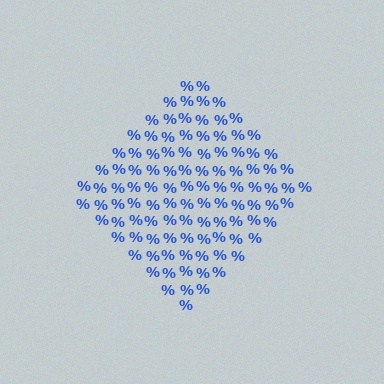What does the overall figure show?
The overall figure shows a diamond.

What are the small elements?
The small elements are percent signs.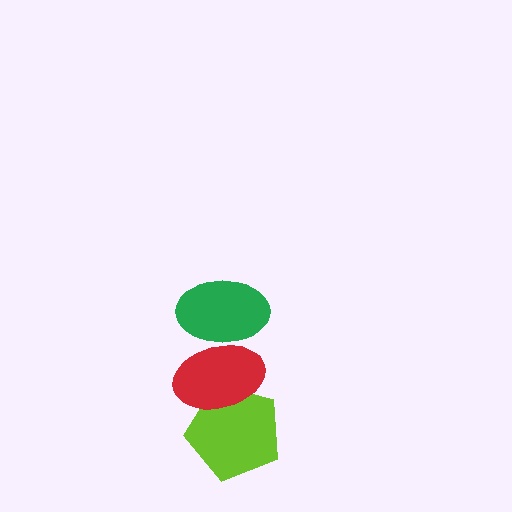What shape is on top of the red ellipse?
The green ellipse is on top of the red ellipse.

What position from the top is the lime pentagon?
The lime pentagon is 3rd from the top.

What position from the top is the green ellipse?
The green ellipse is 1st from the top.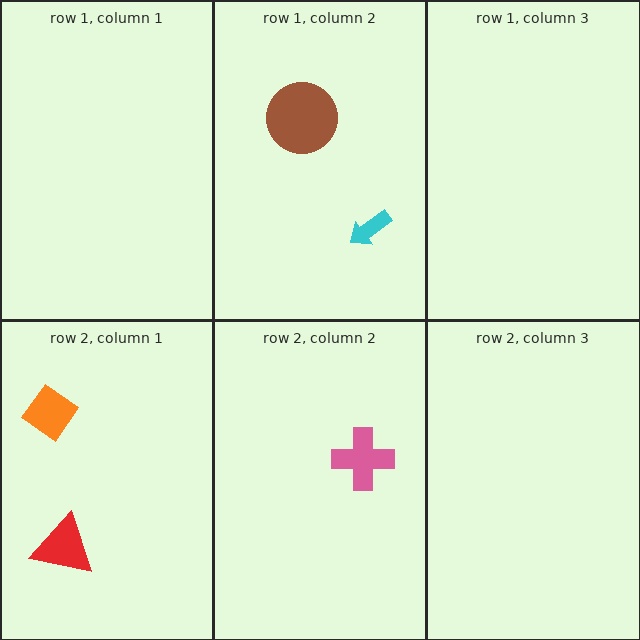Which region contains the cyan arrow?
The row 1, column 2 region.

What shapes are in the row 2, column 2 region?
The pink cross.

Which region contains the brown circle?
The row 1, column 2 region.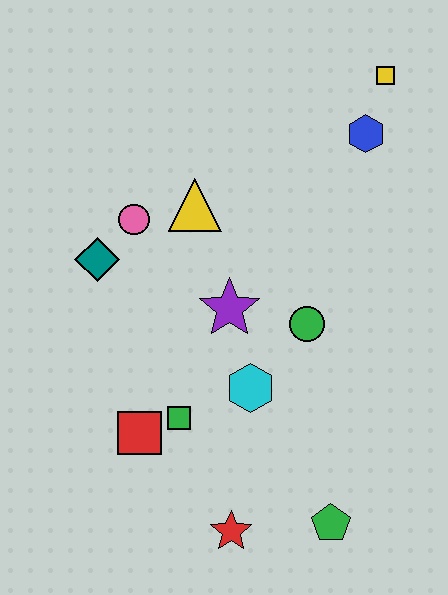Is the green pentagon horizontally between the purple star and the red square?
No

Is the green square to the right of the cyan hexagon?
No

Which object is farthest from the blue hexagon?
The red star is farthest from the blue hexagon.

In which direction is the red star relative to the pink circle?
The red star is below the pink circle.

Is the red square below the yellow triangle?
Yes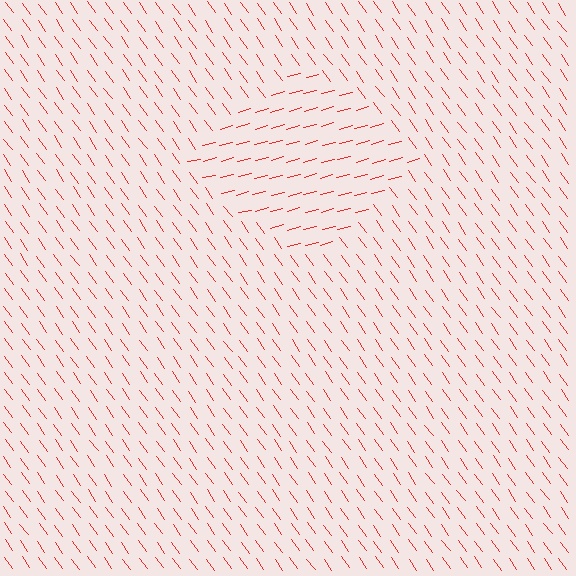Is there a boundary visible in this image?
Yes, there is a texture boundary formed by a change in line orientation.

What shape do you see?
I see a diamond.